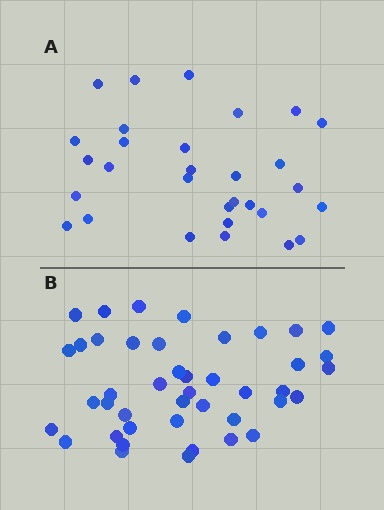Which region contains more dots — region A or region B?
Region B (the bottom region) has more dots.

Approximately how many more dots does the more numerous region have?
Region B has approximately 15 more dots than region A.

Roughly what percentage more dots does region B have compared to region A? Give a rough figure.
About 45% more.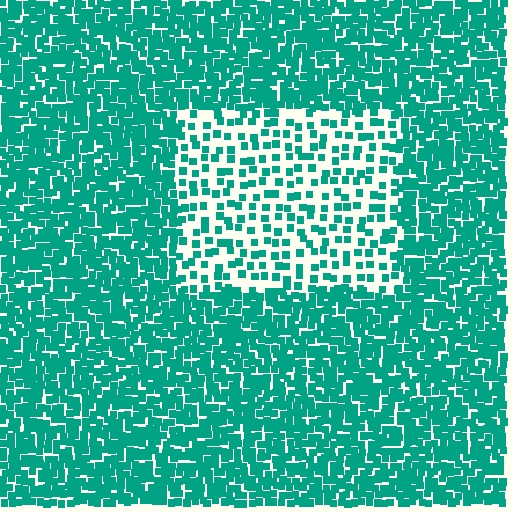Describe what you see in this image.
The image contains small teal elements arranged at two different densities. A rectangle-shaped region is visible where the elements are less densely packed than the surrounding area.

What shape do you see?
I see a rectangle.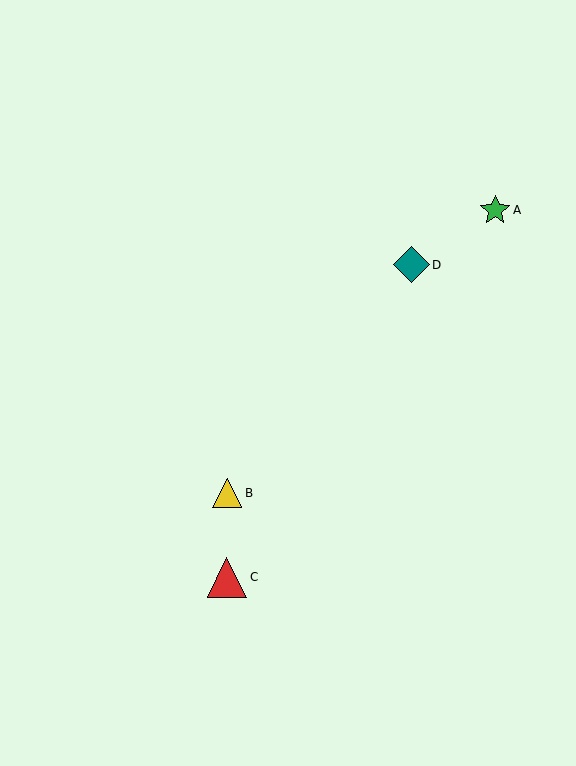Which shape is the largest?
The red triangle (labeled C) is the largest.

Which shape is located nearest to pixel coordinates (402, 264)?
The teal diamond (labeled D) at (411, 265) is nearest to that location.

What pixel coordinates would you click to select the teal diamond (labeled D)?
Click at (411, 265) to select the teal diamond D.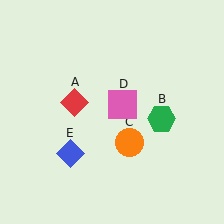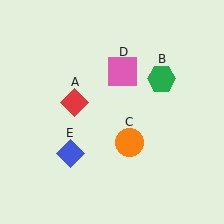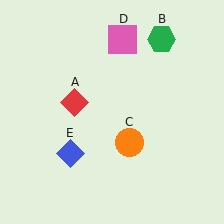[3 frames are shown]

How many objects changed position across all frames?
2 objects changed position: green hexagon (object B), pink square (object D).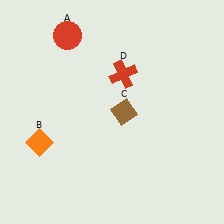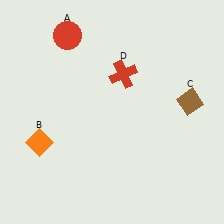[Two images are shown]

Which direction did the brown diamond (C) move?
The brown diamond (C) moved right.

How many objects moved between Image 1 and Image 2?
1 object moved between the two images.